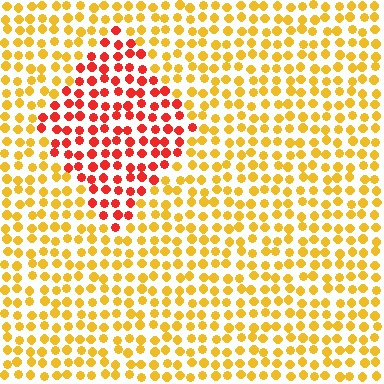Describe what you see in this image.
The image is filled with small yellow elements in a uniform arrangement. A diamond-shaped region is visible where the elements are tinted to a slightly different hue, forming a subtle color boundary.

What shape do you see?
I see a diamond.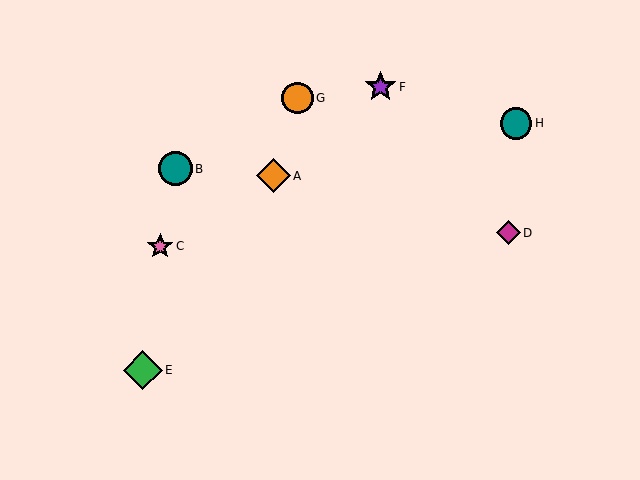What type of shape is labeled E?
Shape E is a green diamond.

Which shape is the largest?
The green diamond (labeled E) is the largest.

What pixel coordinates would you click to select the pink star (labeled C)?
Click at (160, 246) to select the pink star C.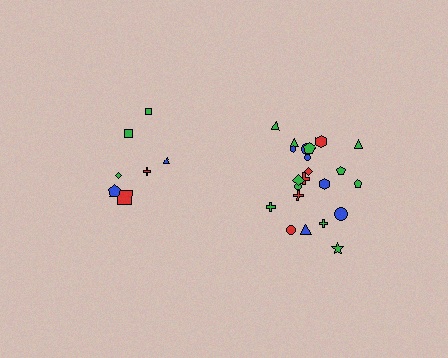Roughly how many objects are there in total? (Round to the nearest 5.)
Roughly 30 objects in total.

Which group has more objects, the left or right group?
The right group.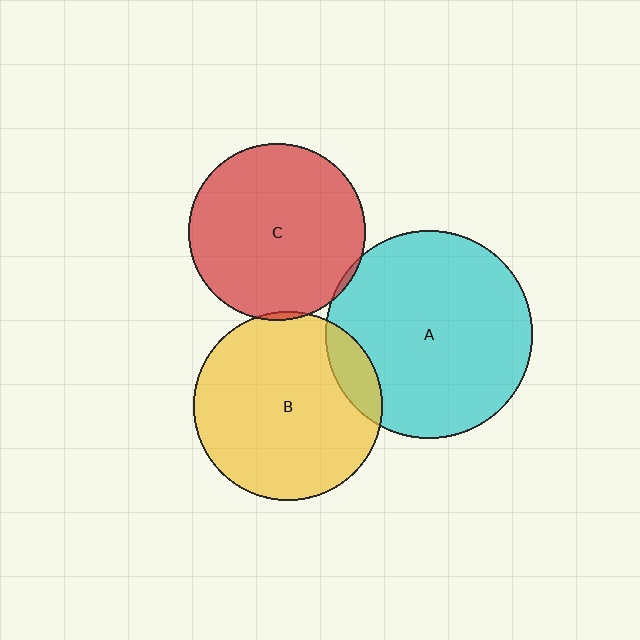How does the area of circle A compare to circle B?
Approximately 1.2 times.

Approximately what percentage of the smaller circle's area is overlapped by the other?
Approximately 5%.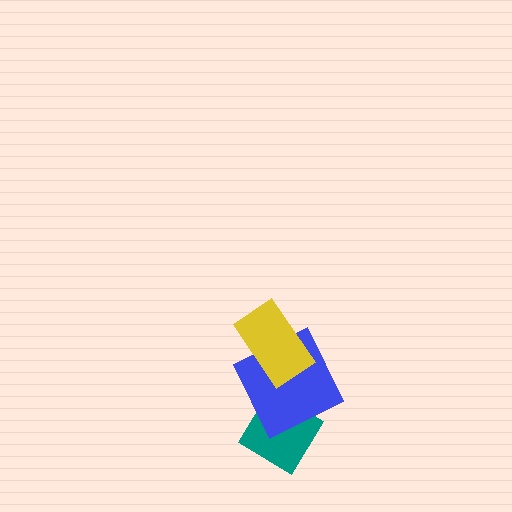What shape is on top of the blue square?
The yellow rectangle is on top of the blue square.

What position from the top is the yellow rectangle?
The yellow rectangle is 1st from the top.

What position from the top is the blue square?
The blue square is 2nd from the top.